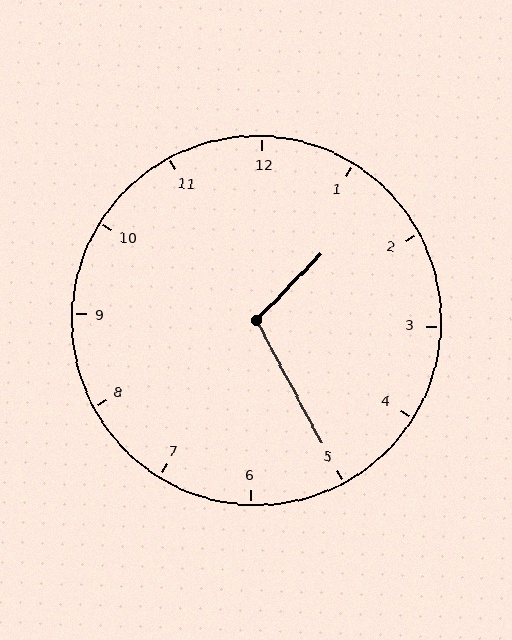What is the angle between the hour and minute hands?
Approximately 108 degrees.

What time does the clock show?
1:25.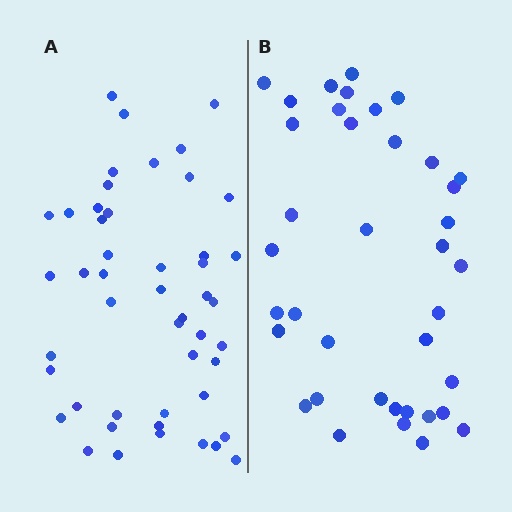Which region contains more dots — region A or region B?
Region A (the left region) has more dots.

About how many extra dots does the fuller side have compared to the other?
Region A has roughly 10 or so more dots than region B.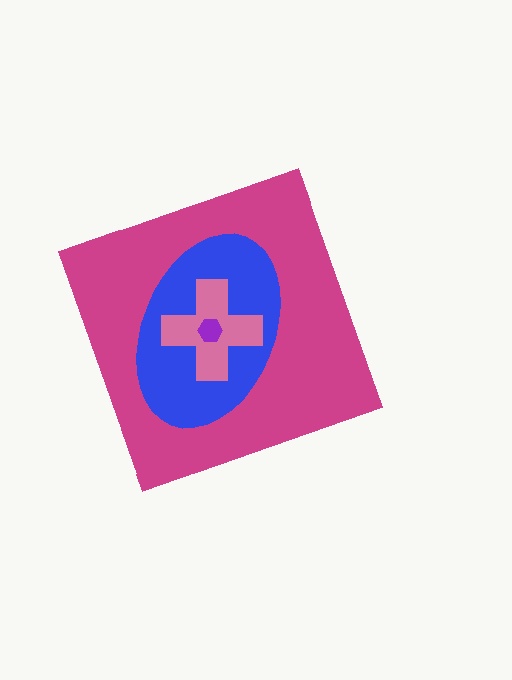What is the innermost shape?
The purple hexagon.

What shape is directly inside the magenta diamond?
The blue ellipse.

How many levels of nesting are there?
4.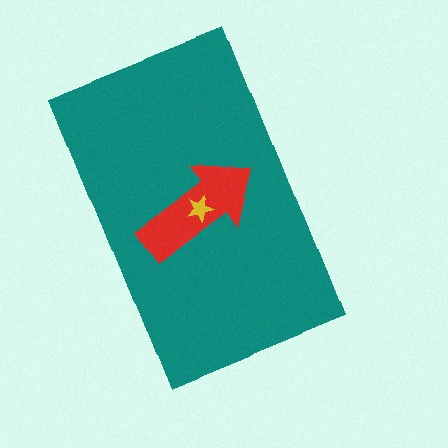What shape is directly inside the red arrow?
The yellow star.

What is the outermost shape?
The teal rectangle.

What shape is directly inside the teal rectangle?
The red arrow.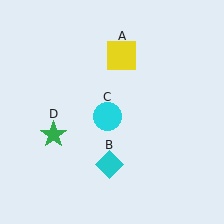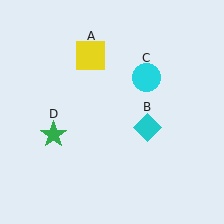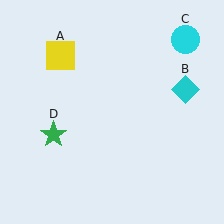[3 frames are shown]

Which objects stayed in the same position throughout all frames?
Green star (object D) remained stationary.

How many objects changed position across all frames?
3 objects changed position: yellow square (object A), cyan diamond (object B), cyan circle (object C).